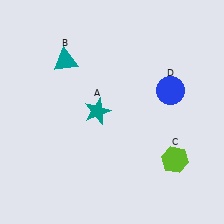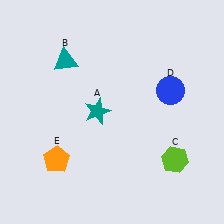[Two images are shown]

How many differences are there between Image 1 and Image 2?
There is 1 difference between the two images.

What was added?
An orange pentagon (E) was added in Image 2.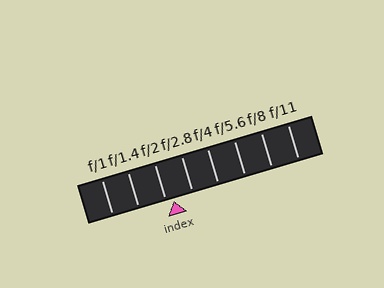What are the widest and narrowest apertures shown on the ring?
The widest aperture shown is f/1 and the narrowest is f/11.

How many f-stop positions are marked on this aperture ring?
There are 8 f-stop positions marked.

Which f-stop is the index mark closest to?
The index mark is closest to f/2.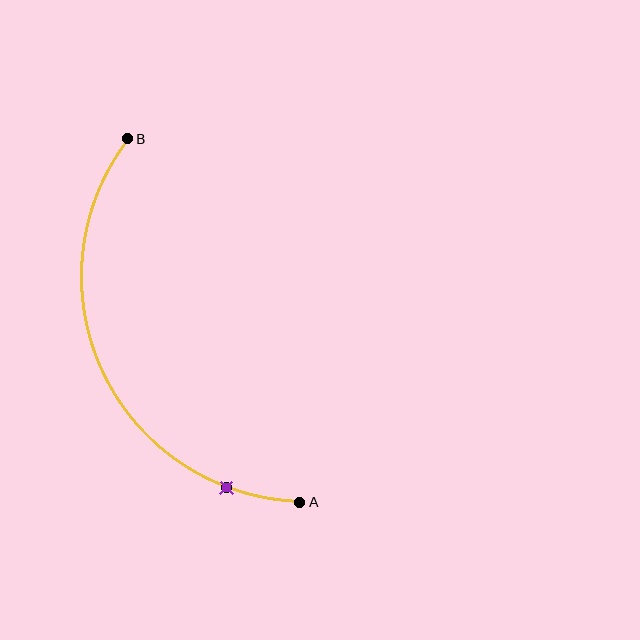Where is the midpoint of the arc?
The arc midpoint is the point on the curve farthest from the straight line joining A and B. It sits to the left of that line.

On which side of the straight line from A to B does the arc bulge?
The arc bulges to the left of the straight line connecting A and B.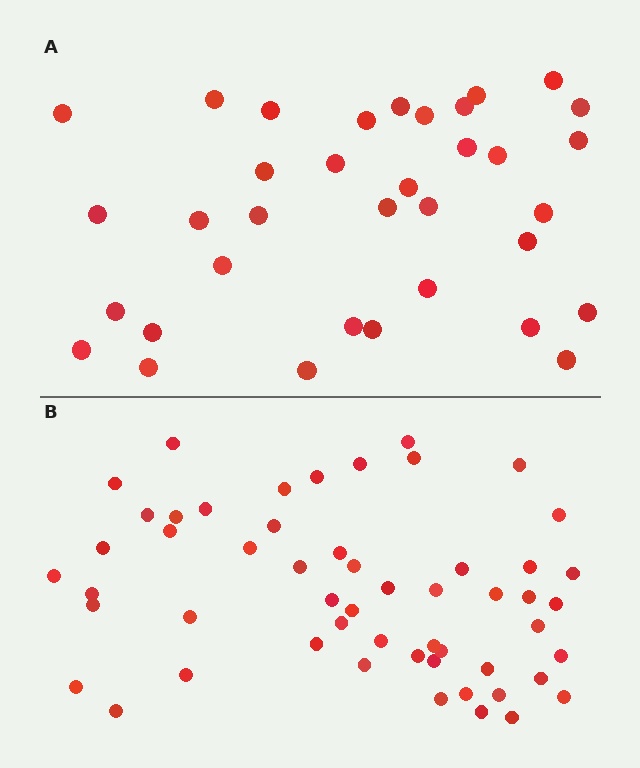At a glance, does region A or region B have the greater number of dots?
Region B (the bottom region) has more dots.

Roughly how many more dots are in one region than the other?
Region B has approximately 20 more dots than region A.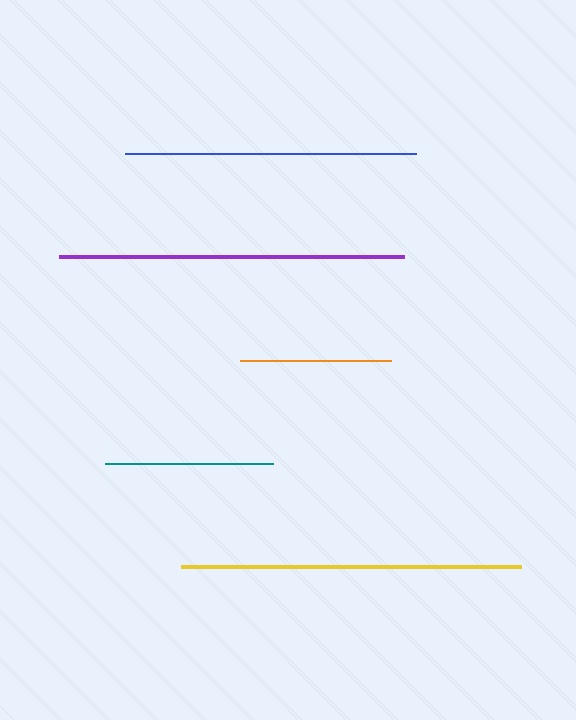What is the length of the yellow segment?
The yellow segment is approximately 340 pixels long.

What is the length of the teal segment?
The teal segment is approximately 167 pixels long.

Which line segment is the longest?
The purple line is the longest at approximately 344 pixels.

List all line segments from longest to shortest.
From longest to shortest: purple, yellow, blue, teal, orange.